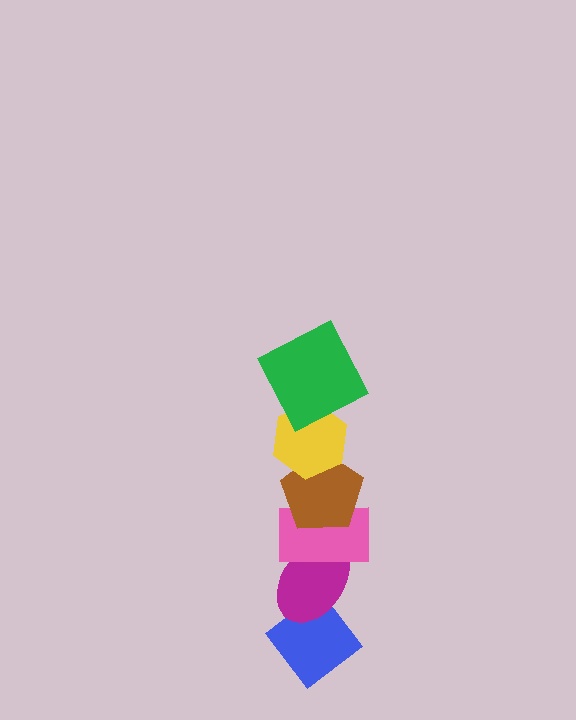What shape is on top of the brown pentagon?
The yellow hexagon is on top of the brown pentagon.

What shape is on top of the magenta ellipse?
The pink rectangle is on top of the magenta ellipse.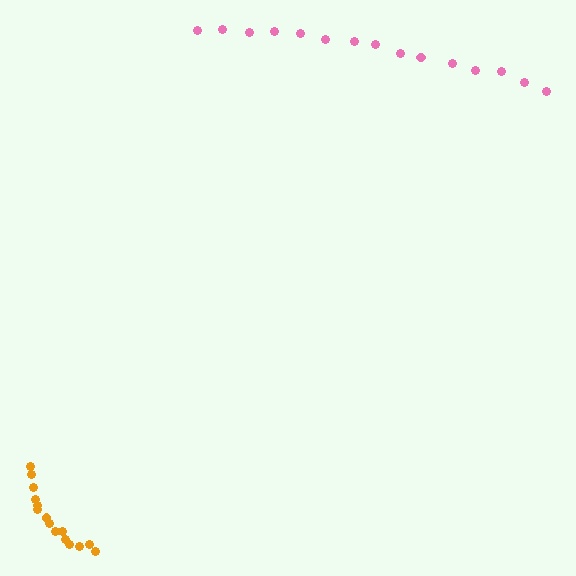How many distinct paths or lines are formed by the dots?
There are 2 distinct paths.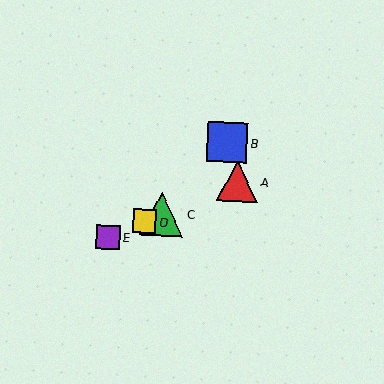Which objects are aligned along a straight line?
Objects A, C, D, E are aligned along a straight line.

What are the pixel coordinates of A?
Object A is at (237, 182).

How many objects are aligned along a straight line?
4 objects (A, C, D, E) are aligned along a straight line.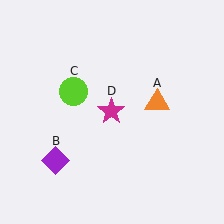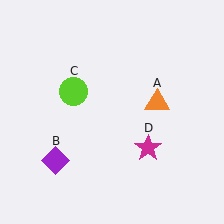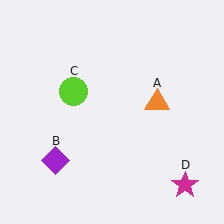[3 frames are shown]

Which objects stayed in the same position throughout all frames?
Orange triangle (object A) and purple diamond (object B) and lime circle (object C) remained stationary.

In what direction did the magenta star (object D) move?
The magenta star (object D) moved down and to the right.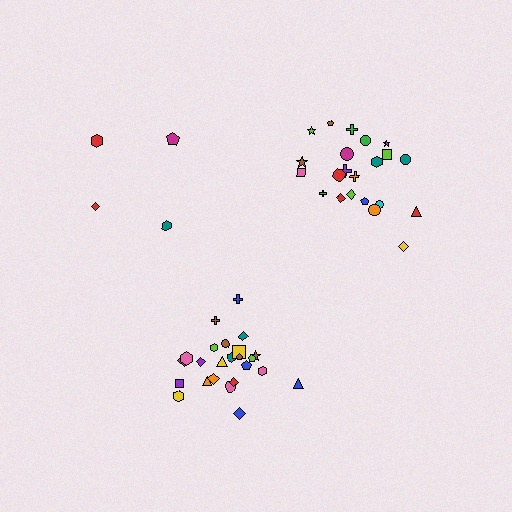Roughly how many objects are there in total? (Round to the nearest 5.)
Roughly 50 objects in total.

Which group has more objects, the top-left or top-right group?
The top-right group.